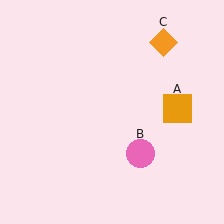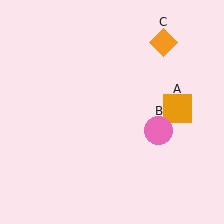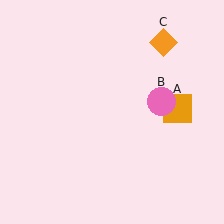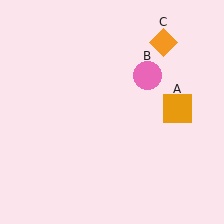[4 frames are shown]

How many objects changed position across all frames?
1 object changed position: pink circle (object B).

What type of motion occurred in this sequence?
The pink circle (object B) rotated counterclockwise around the center of the scene.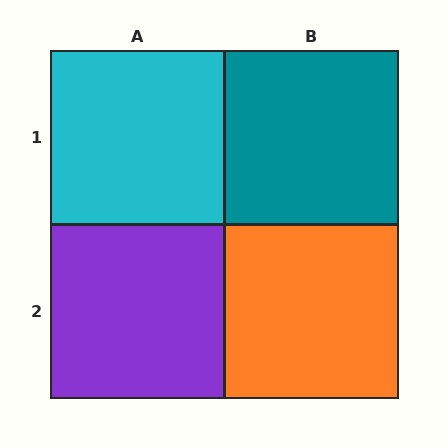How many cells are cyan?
1 cell is cyan.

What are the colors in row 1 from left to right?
Cyan, teal.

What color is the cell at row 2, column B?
Orange.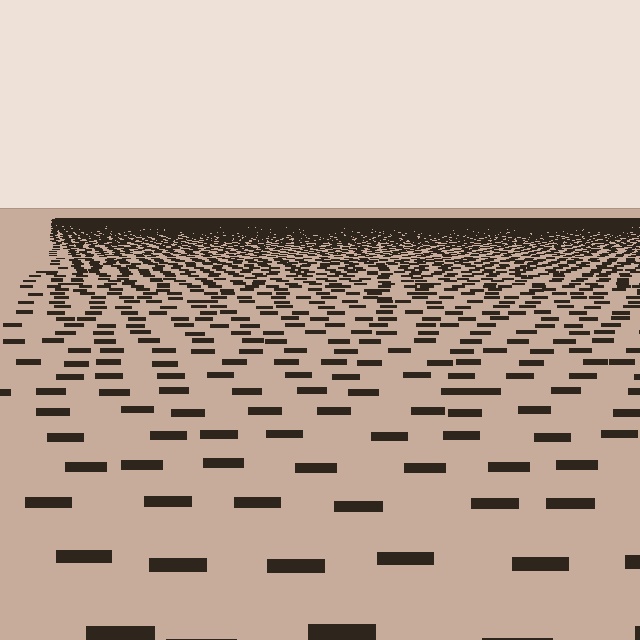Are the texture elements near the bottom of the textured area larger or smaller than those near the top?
Larger. Near the bottom, elements are closer to the viewer and appear at a bigger on-screen size.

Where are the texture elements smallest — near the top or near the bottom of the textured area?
Near the top.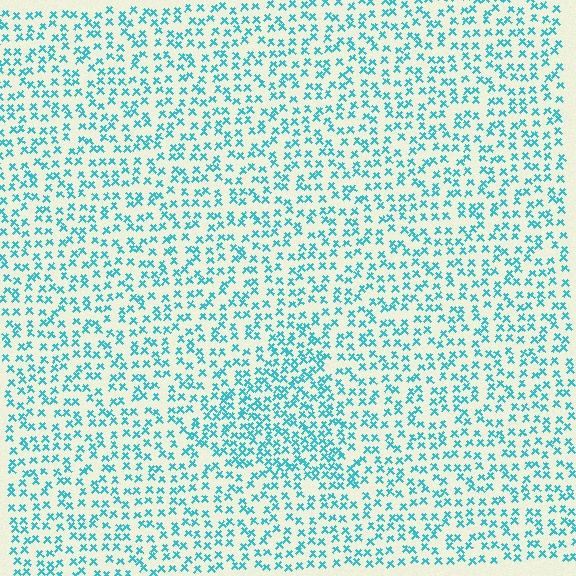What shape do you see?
I see a triangle.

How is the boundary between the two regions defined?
The boundary is defined by a change in element density (approximately 1.6x ratio). All elements are the same color, size, and shape.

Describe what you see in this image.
The image contains small cyan elements arranged at two different densities. A triangle-shaped region is visible where the elements are more densely packed than the surrounding area.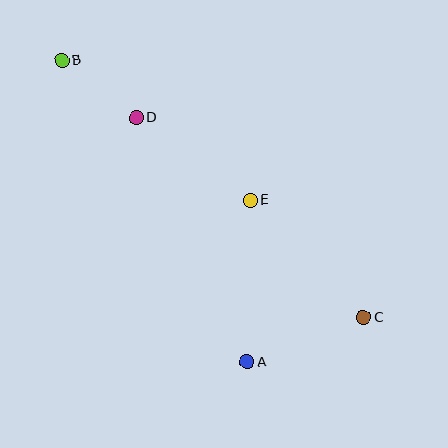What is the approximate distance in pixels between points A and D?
The distance between A and D is approximately 268 pixels.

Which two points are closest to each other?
Points B and D are closest to each other.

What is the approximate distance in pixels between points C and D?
The distance between C and D is approximately 302 pixels.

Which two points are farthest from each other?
Points B and C are farthest from each other.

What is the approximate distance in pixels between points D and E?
The distance between D and E is approximately 141 pixels.